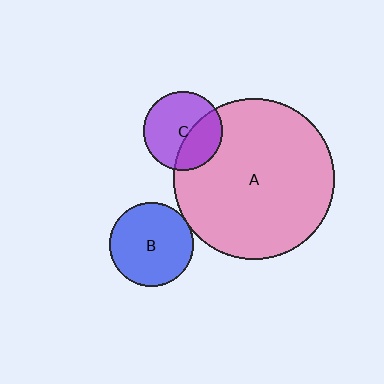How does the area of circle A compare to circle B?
Approximately 3.7 times.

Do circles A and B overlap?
Yes.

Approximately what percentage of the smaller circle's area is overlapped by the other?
Approximately 5%.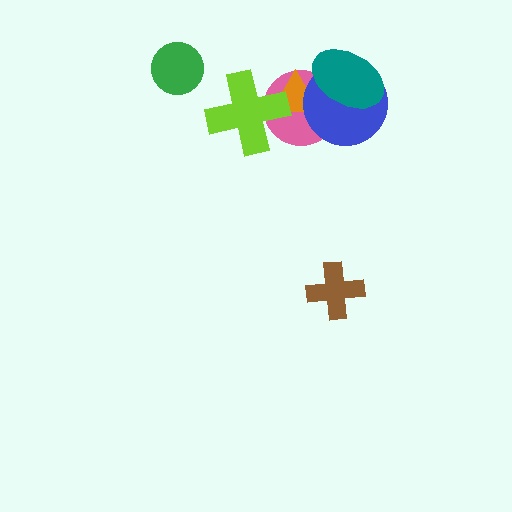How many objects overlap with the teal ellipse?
3 objects overlap with the teal ellipse.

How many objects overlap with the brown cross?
0 objects overlap with the brown cross.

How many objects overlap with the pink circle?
4 objects overlap with the pink circle.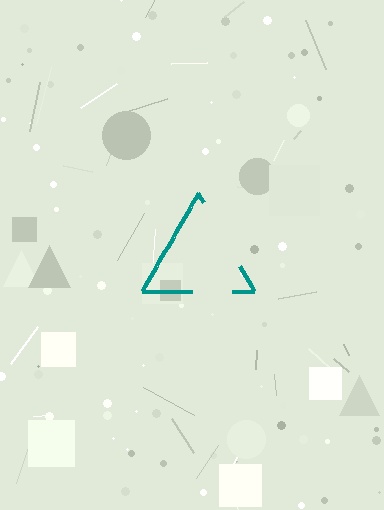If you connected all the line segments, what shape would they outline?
They would outline a triangle.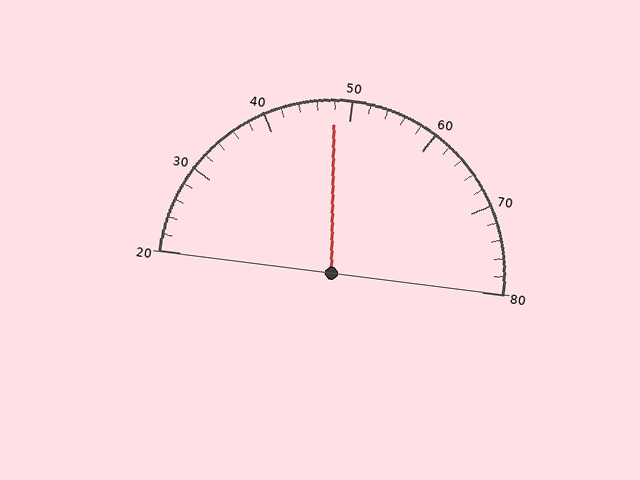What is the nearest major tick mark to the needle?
The nearest major tick mark is 50.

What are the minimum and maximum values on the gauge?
The gauge ranges from 20 to 80.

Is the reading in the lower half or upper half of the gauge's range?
The reading is in the lower half of the range (20 to 80).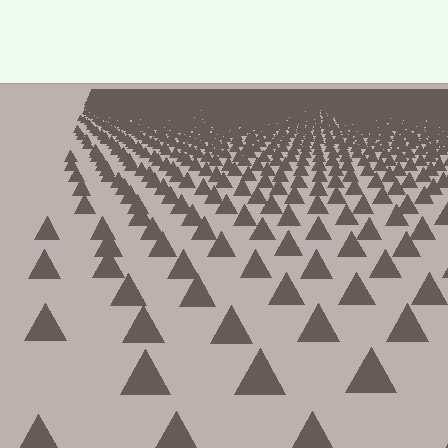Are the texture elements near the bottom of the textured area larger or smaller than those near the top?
Larger. Near the bottom, elements are closer to the viewer and appear at a bigger on-screen size.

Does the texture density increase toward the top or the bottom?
Density increases toward the top.